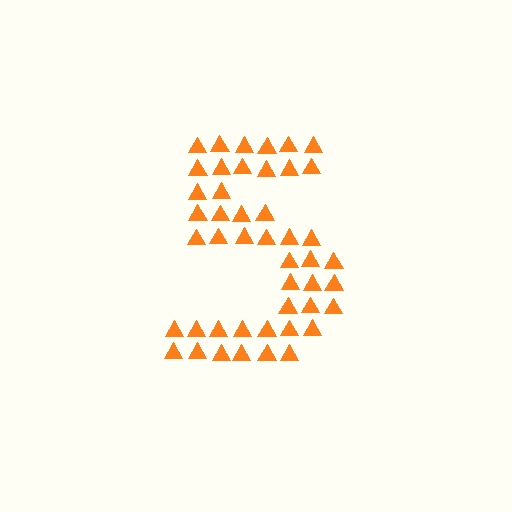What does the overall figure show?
The overall figure shows the digit 5.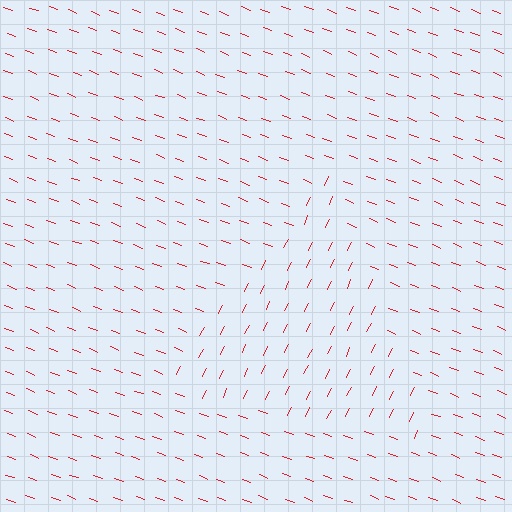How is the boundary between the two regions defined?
The boundary is defined purely by a change in line orientation (approximately 85 degrees difference). All lines are the same color and thickness.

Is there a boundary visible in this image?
Yes, there is a texture boundary formed by a change in line orientation.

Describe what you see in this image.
The image is filled with small red line segments. A triangle region in the image has lines oriented differently from the surrounding lines, creating a visible texture boundary.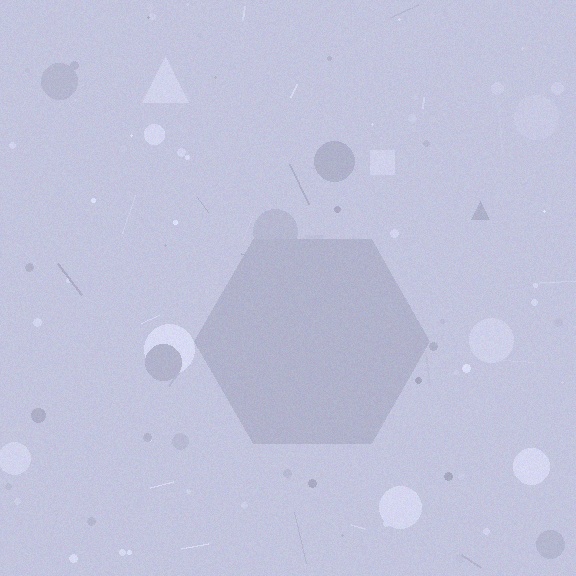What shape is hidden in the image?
A hexagon is hidden in the image.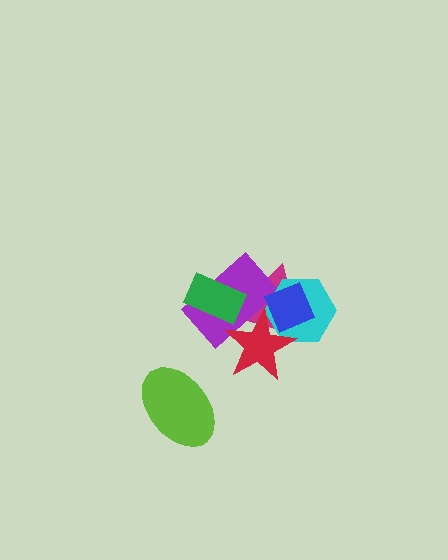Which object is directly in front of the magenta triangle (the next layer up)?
The purple rectangle is directly in front of the magenta triangle.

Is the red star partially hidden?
Yes, it is partially covered by another shape.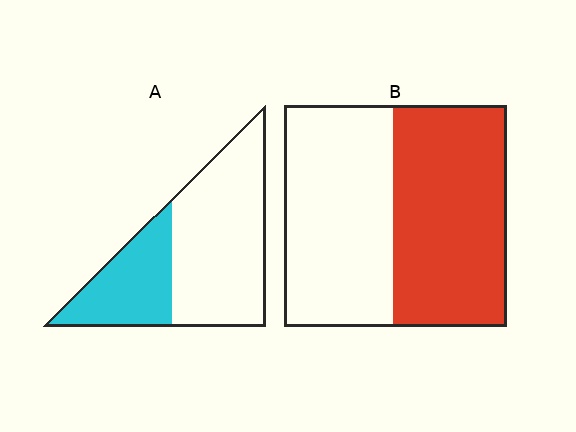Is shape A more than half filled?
No.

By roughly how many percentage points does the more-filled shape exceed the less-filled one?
By roughly 15 percentage points (B over A).